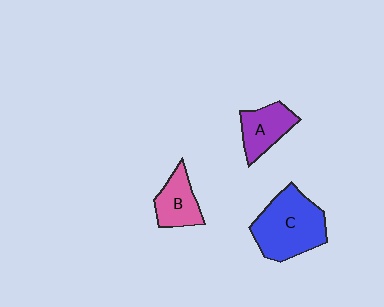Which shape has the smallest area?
Shape B (pink).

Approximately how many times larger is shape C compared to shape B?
Approximately 1.9 times.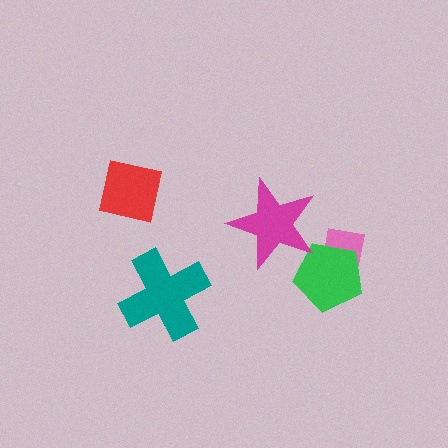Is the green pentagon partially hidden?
Yes, it is partially covered by another shape.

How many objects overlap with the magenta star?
1 object overlaps with the magenta star.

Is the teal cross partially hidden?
No, no other shape covers it.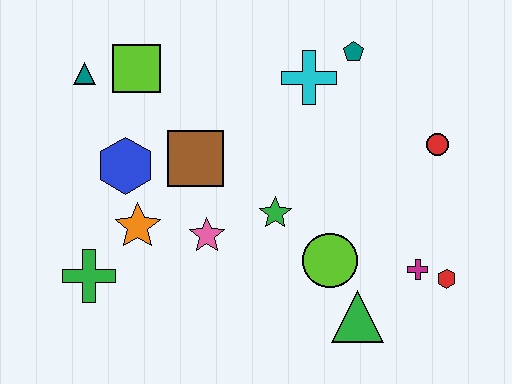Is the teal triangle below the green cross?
No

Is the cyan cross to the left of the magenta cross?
Yes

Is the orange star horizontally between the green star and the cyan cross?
No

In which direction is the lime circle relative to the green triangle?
The lime circle is above the green triangle.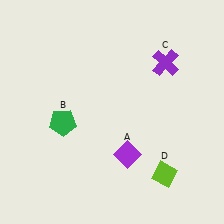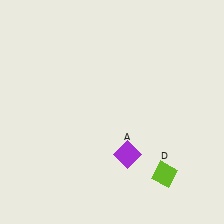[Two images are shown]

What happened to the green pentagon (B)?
The green pentagon (B) was removed in Image 2. It was in the bottom-left area of Image 1.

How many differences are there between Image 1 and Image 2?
There are 2 differences between the two images.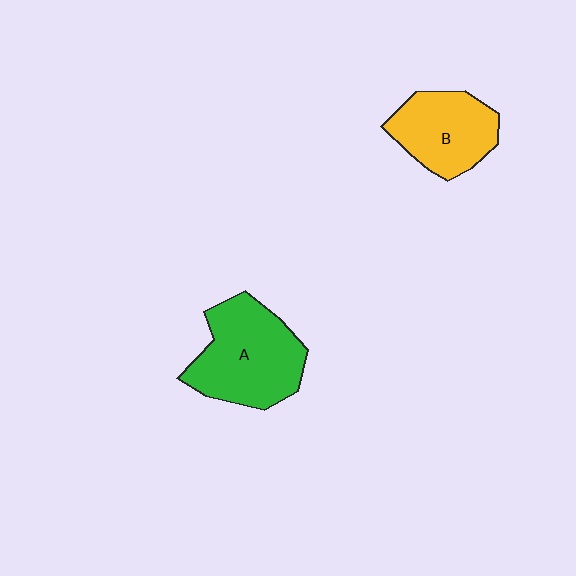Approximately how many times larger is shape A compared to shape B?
Approximately 1.3 times.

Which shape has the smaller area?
Shape B (yellow).